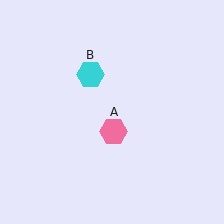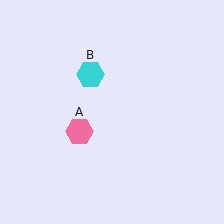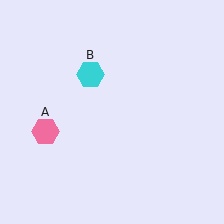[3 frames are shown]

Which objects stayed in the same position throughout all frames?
Cyan hexagon (object B) remained stationary.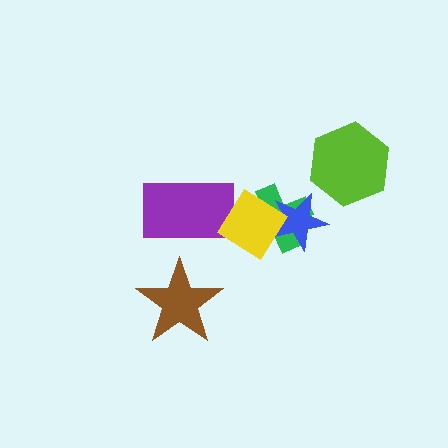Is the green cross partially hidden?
Yes, it is partially covered by another shape.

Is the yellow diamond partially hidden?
No, no other shape covers it.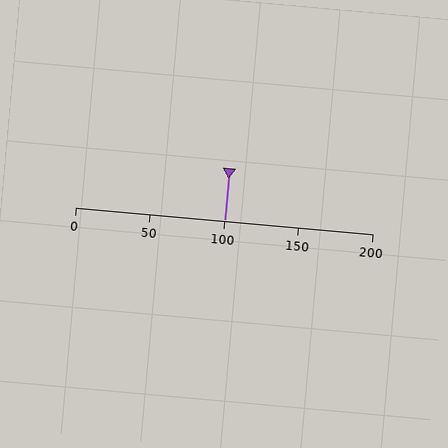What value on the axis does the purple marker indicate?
The marker indicates approximately 100.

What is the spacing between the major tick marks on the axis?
The major ticks are spaced 50 apart.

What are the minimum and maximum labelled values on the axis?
The axis runs from 0 to 200.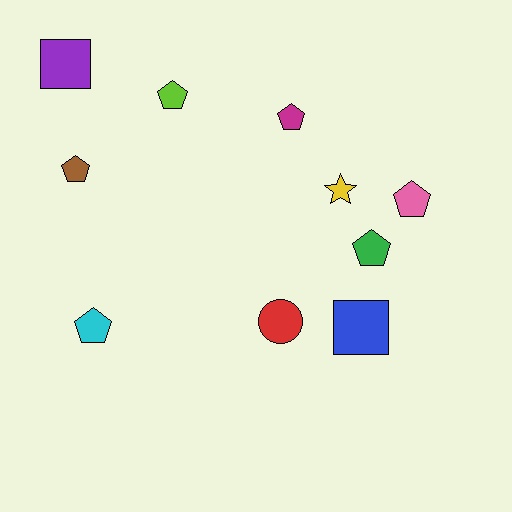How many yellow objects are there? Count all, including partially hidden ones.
There is 1 yellow object.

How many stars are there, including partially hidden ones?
There is 1 star.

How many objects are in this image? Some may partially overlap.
There are 10 objects.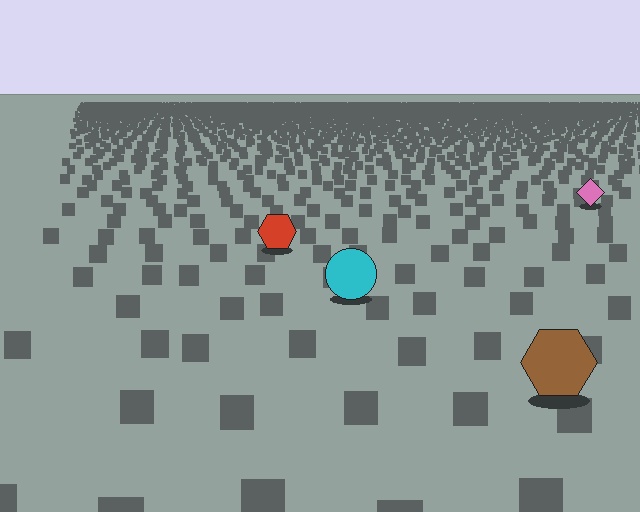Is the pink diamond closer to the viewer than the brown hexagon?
No. The brown hexagon is closer — you can tell from the texture gradient: the ground texture is coarser near it.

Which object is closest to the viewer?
The brown hexagon is closest. The texture marks near it are larger and more spread out.